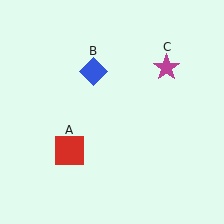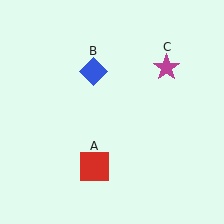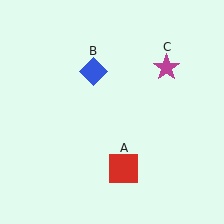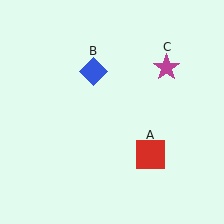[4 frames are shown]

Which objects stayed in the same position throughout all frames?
Blue diamond (object B) and magenta star (object C) remained stationary.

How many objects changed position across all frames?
1 object changed position: red square (object A).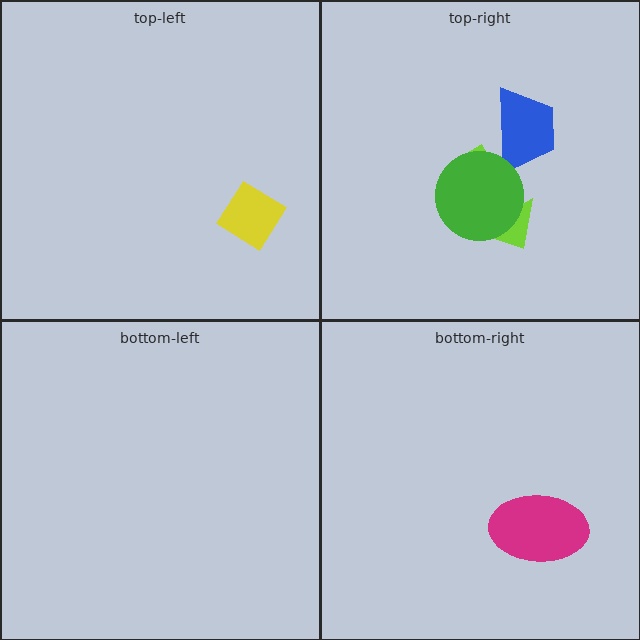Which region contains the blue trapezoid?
The top-right region.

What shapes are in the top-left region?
The yellow diamond.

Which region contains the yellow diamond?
The top-left region.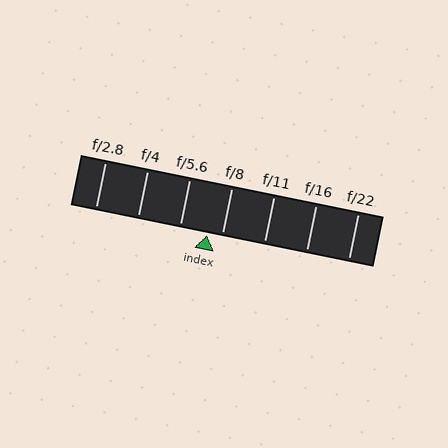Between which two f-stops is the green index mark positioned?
The index mark is between f/5.6 and f/8.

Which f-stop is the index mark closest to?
The index mark is closest to f/8.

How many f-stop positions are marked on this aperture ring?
There are 7 f-stop positions marked.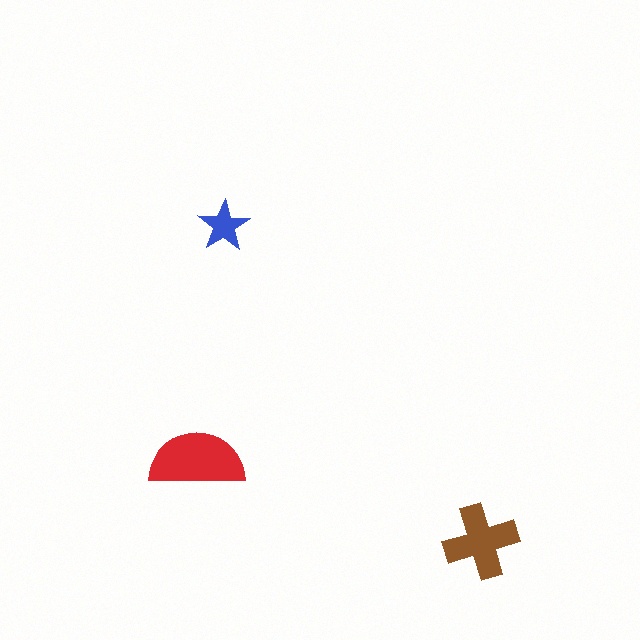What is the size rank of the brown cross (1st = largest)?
2nd.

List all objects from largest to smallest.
The red semicircle, the brown cross, the blue star.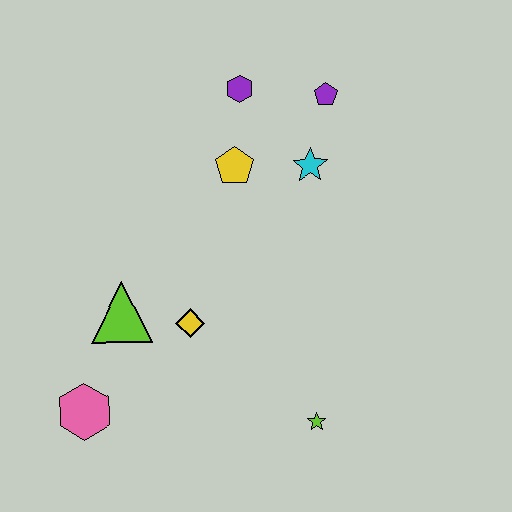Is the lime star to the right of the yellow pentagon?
Yes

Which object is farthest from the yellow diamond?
The purple pentagon is farthest from the yellow diamond.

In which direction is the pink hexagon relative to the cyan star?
The pink hexagon is below the cyan star.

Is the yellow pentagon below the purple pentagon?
Yes